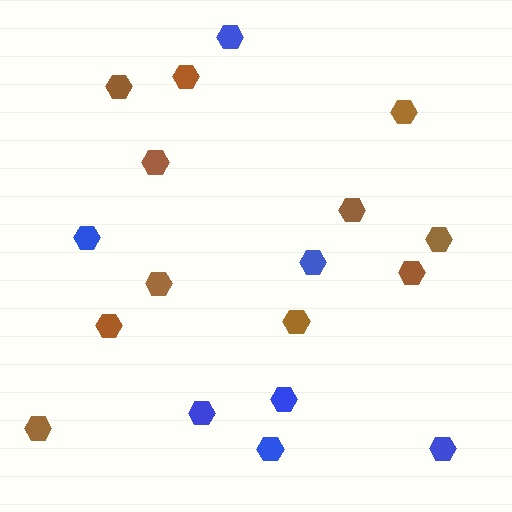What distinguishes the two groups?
There are 2 groups: one group of blue hexagons (7) and one group of brown hexagons (11).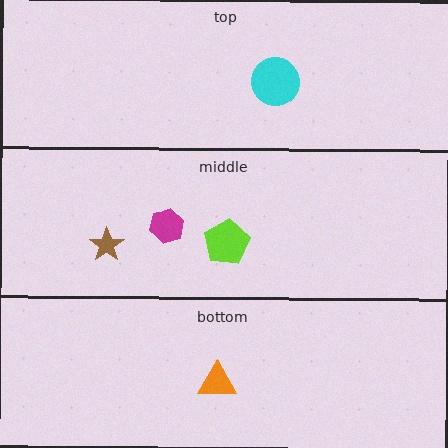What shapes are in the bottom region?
The orange triangle.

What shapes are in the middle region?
The brown star, the magenta hexagon, the lime pentagon.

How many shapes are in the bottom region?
1.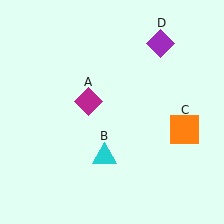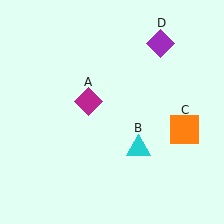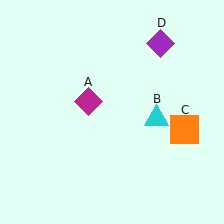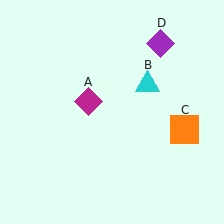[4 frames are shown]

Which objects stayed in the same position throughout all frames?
Magenta diamond (object A) and orange square (object C) and purple diamond (object D) remained stationary.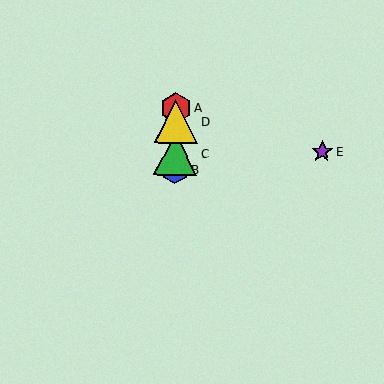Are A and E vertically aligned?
No, A is at x≈176 and E is at x≈322.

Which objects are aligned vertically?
Objects A, B, C, D are aligned vertically.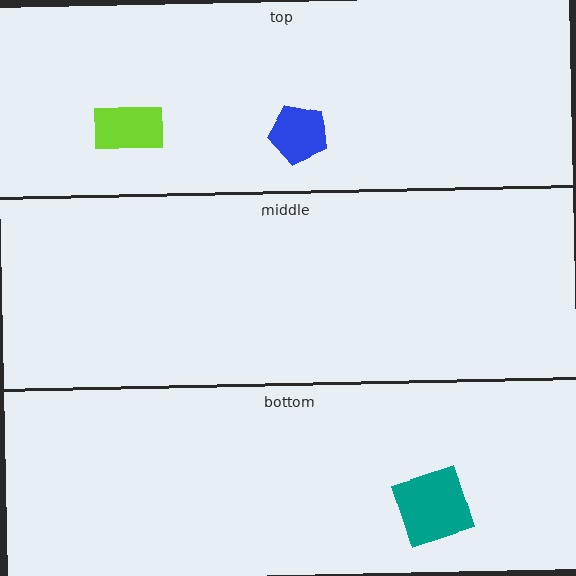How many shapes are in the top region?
2.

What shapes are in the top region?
The blue pentagon, the lime rectangle.